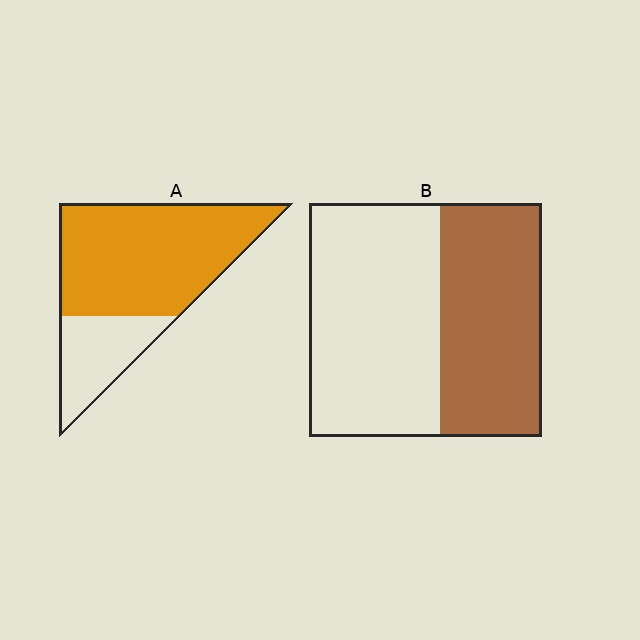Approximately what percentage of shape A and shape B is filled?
A is approximately 75% and B is approximately 45%.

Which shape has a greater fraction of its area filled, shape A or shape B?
Shape A.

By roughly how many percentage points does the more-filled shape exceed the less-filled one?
By roughly 30 percentage points (A over B).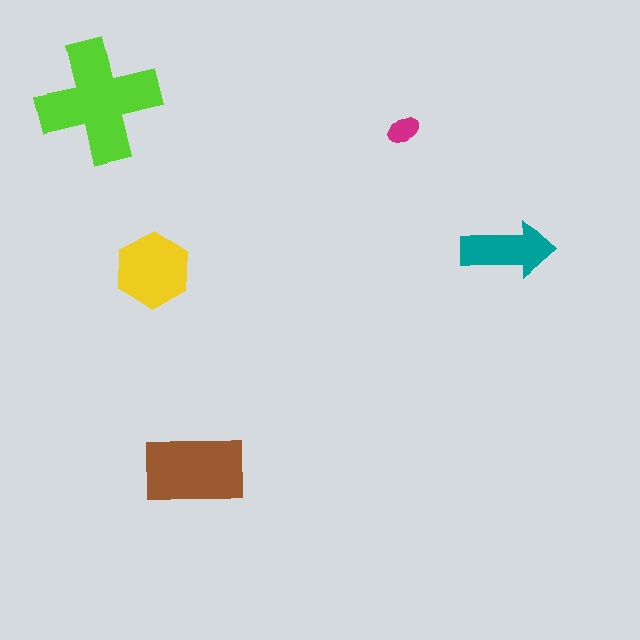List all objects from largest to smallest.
The lime cross, the brown rectangle, the yellow hexagon, the teal arrow, the magenta ellipse.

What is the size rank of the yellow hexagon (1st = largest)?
3rd.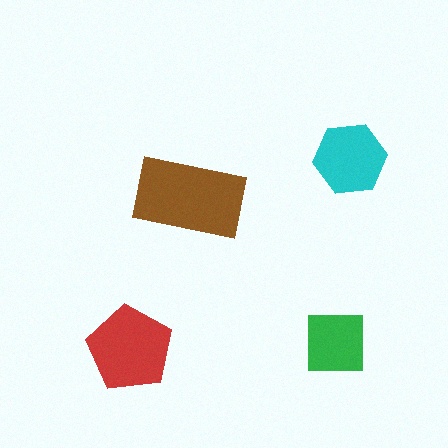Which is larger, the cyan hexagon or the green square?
The cyan hexagon.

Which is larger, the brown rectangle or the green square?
The brown rectangle.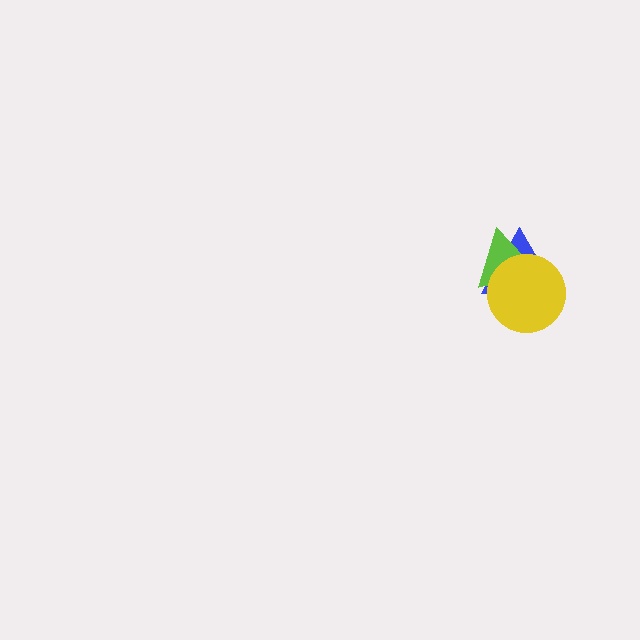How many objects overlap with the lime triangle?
2 objects overlap with the lime triangle.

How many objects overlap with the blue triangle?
2 objects overlap with the blue triangle.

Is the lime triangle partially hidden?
Yes, it is partially covered by another shape.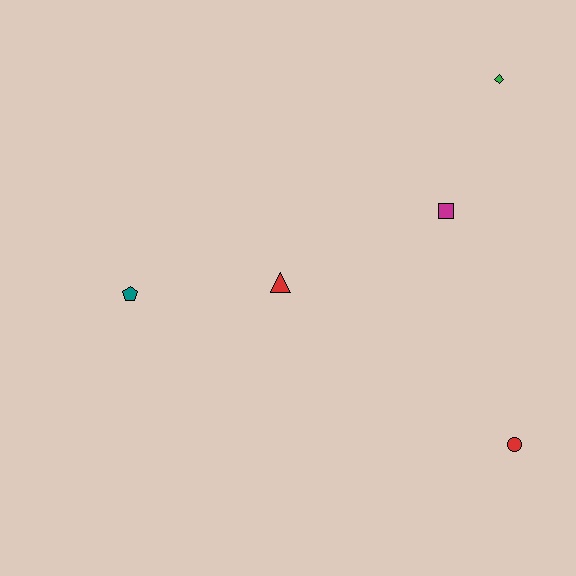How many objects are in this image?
There are 5 objects.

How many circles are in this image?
There is 1 circle.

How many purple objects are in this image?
There are no purple objects.